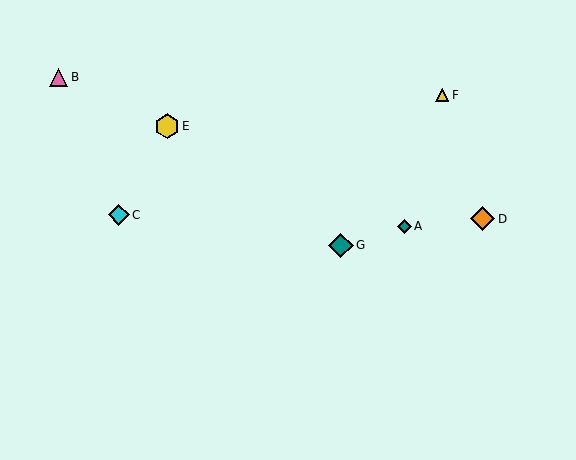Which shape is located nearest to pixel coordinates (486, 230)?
The orange diamond (labeled D) at (482, 219) is nearest to that location.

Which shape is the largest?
The yellow hexagon (labeled E) is the largest.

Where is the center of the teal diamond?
The center of the teal diamond is at (341, 245).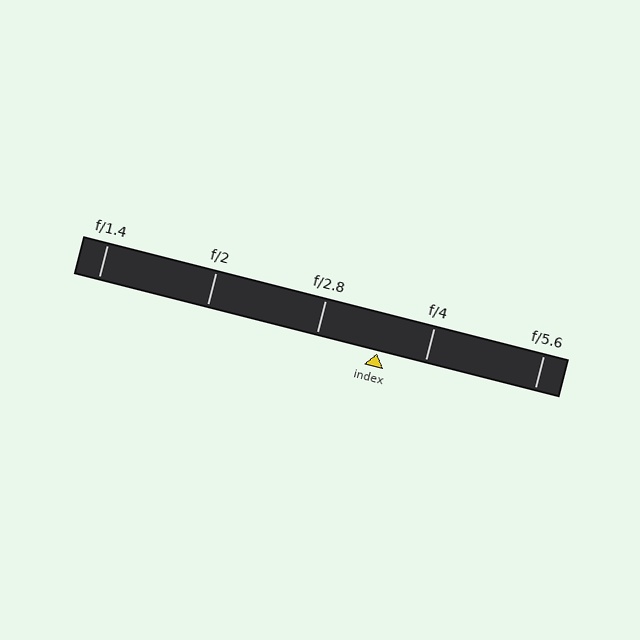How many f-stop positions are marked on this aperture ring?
There are 5 f-stop positions marked.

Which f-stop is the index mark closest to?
The index mark is closest to f/4.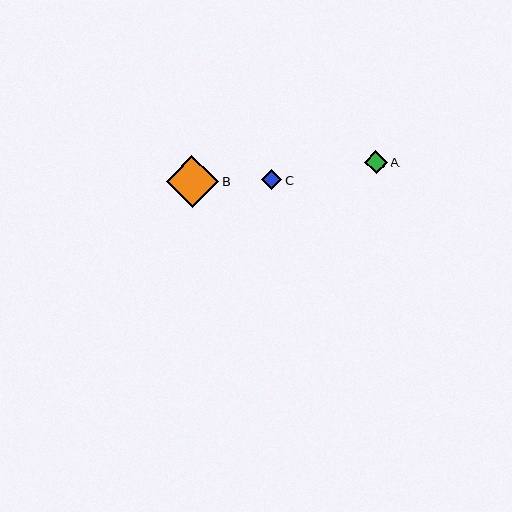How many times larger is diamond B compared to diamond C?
Diamond B is approximately 2.6 times the size of diamond C.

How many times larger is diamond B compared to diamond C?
Diamond B is approximately 2.6 times the size of diamond C.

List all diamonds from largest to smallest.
From largest to smallest: B, A, C.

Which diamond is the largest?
Diamond B is the largest with a size of approximately 52 pixels.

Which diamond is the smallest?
Diamond C is the smallest with a size of approximately 20 pixels.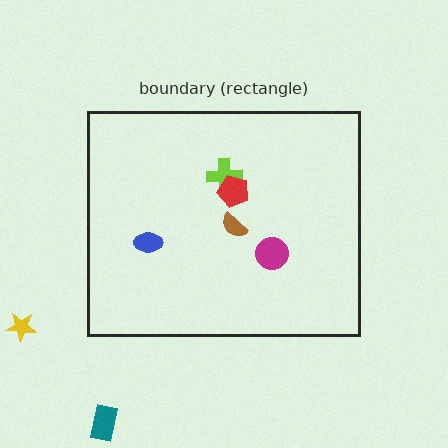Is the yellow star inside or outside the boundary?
Outside.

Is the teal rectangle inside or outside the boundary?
Outside.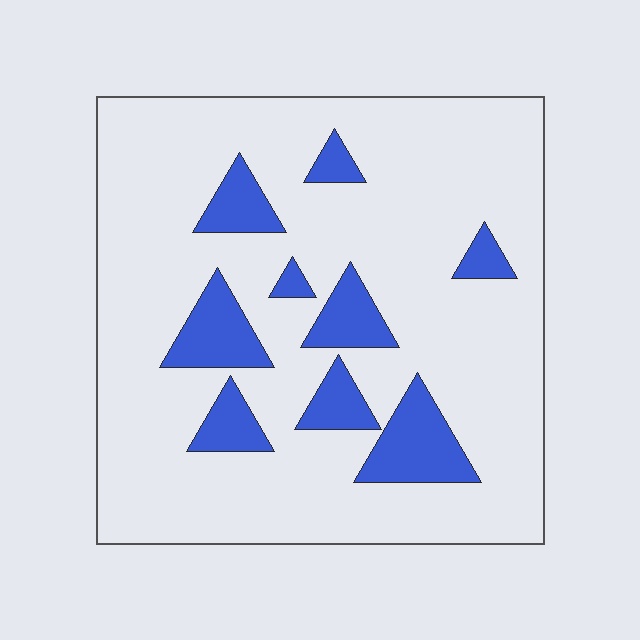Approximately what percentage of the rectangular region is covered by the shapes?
Approximately 15%.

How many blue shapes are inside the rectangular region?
9.